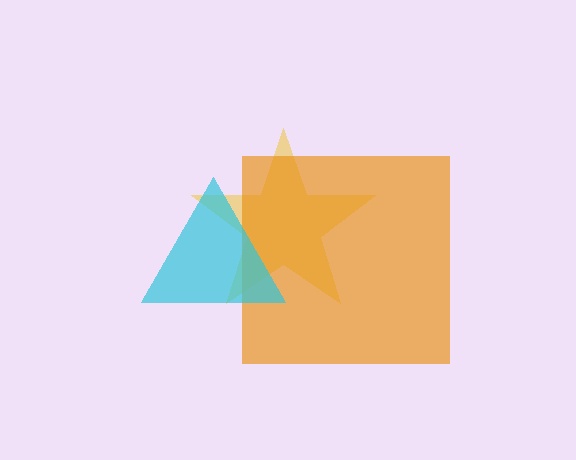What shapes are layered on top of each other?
The layered shapes are: a yellow star, an orange square, a cyan triangle.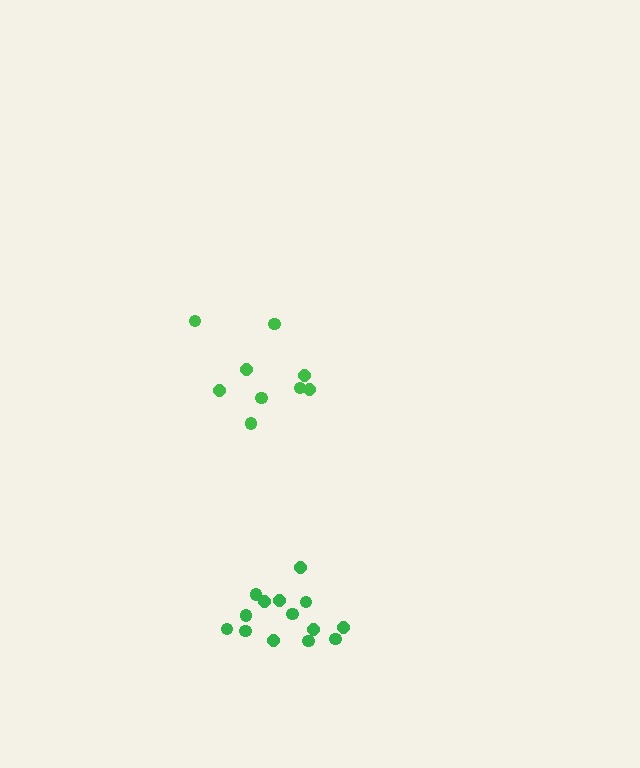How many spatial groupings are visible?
There are 2 spatial groupings.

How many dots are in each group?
Group 1: 9 dots, Group 2: 14 dots (23 total).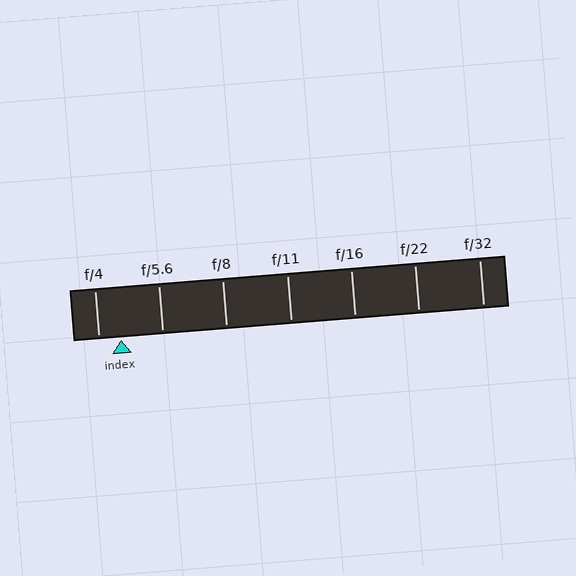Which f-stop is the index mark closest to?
The index mark is closest to f/4.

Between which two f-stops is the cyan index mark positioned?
The index mark is between f/4 and f/5.6.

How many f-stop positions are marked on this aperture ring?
There are 7 f-stop positions marked.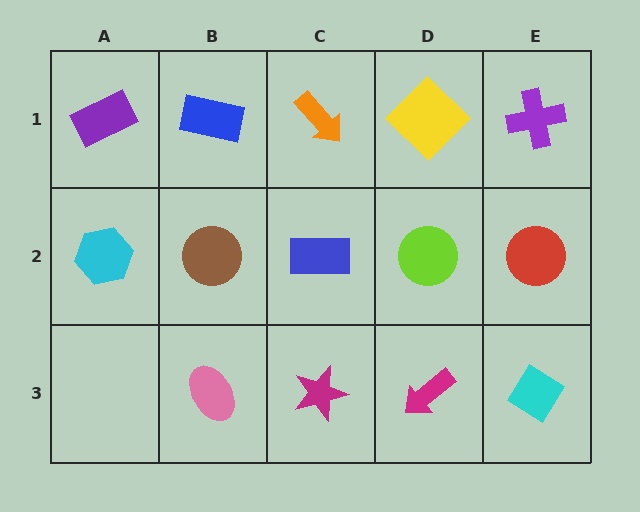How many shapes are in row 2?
5 shapes.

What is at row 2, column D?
A lime circle.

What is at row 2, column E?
A red circle.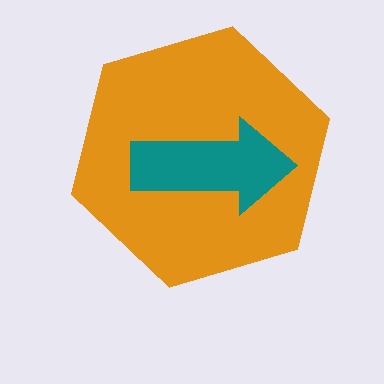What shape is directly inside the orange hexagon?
The teal arrow.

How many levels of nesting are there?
2.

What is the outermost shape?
The orange hexagon.